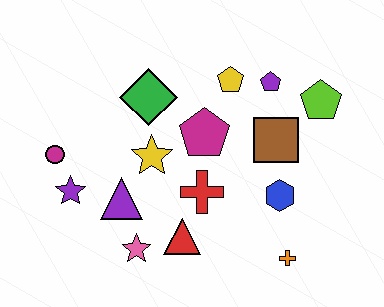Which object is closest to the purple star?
The magenta circle is closest to the purple star.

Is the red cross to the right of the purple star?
Yes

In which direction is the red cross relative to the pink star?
The red cross is to the right of the pink star.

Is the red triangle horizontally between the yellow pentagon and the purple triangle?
Yes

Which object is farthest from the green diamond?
The orange cross is farthest from the green diamond.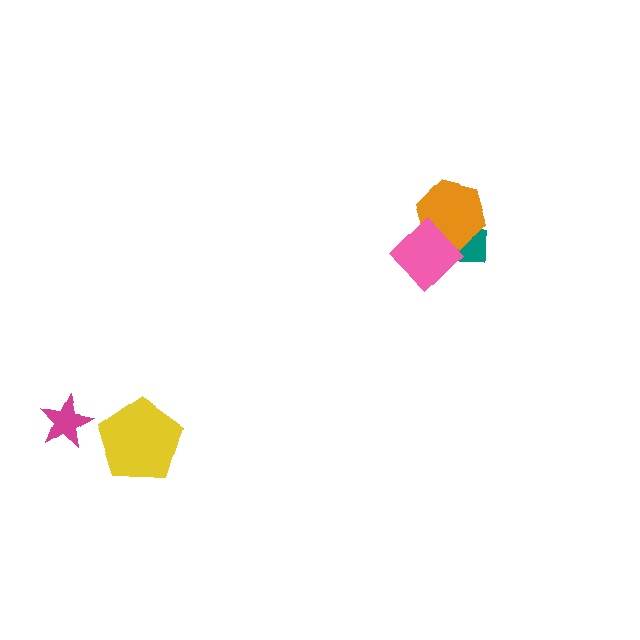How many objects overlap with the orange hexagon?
2 objects overlap with the orange hexagon.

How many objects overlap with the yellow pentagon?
0 objects overlap with the yellow pentagon.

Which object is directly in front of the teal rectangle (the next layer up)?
The orange hexagon is directly in front of the teal rectangle.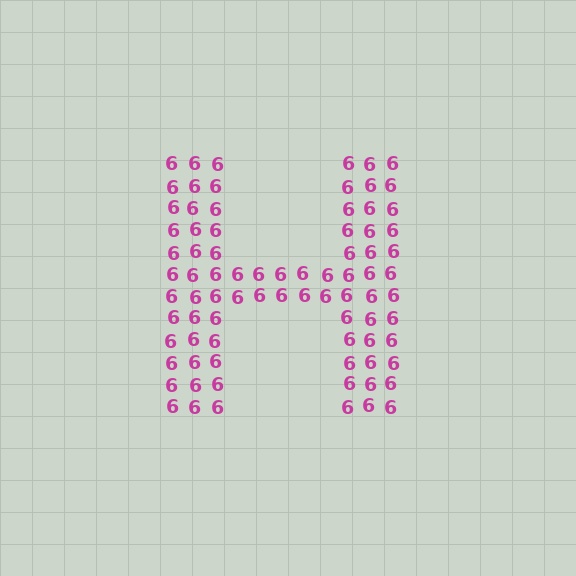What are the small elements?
The small elements are digit 6's.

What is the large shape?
The large shape is the letter H.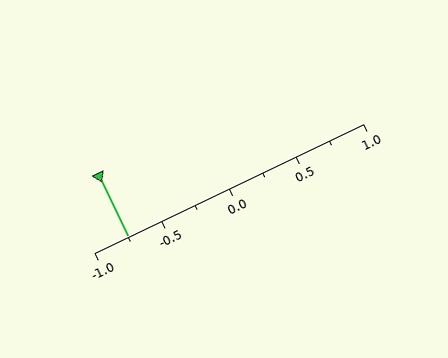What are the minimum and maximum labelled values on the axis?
The axis runs from -1.0 to 1.0.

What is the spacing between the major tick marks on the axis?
The major ticks are spaced 0.5 apart.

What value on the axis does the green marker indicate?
The marker indicates approximately -0.75.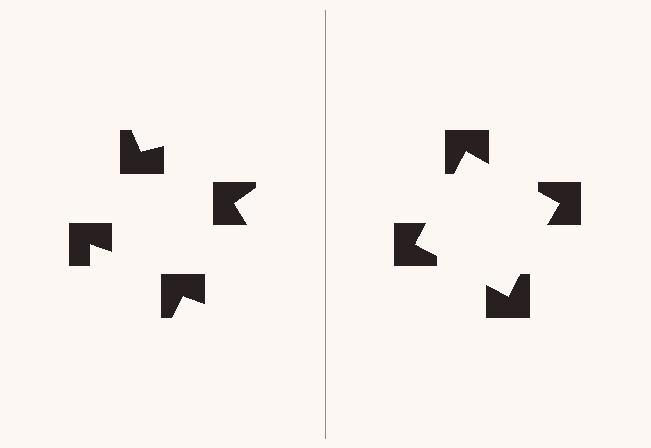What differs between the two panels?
The notched squares are positioned identically on both sides; only the wedge orientations differ. On the right they align to a square; on the left they are misaligned.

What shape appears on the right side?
An illusory square.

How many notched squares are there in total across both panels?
8 — 4 on each side.